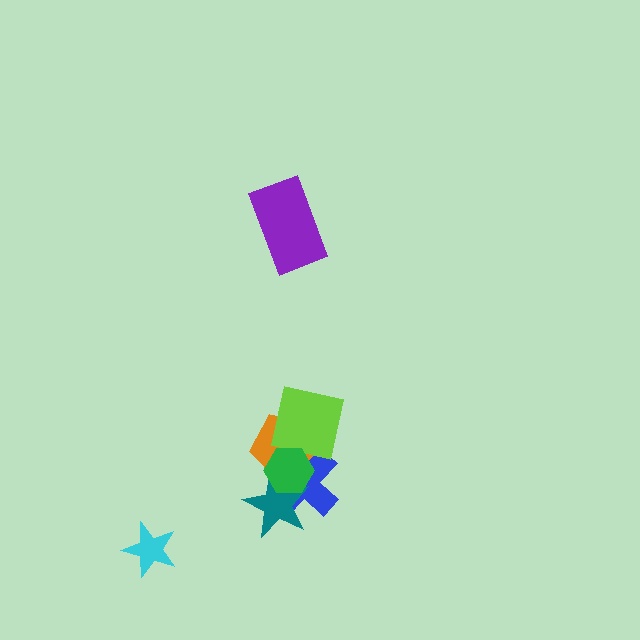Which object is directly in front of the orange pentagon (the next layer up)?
The blue cross is directly in front of the orange pentagon.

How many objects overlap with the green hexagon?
4 objects overlap with the green hexagon.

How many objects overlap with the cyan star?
0 objects overlap with the cyan star.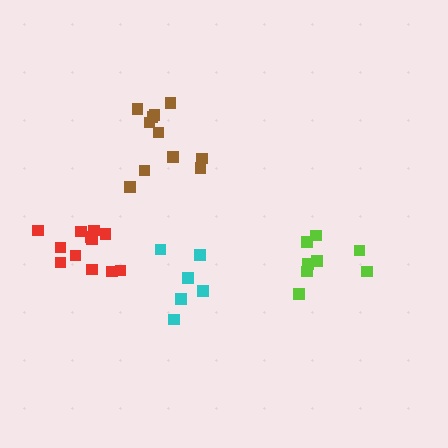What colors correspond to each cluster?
The clusters are colored: lime, cyan, brown, red.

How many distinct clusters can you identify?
There are 4 distinct clusters.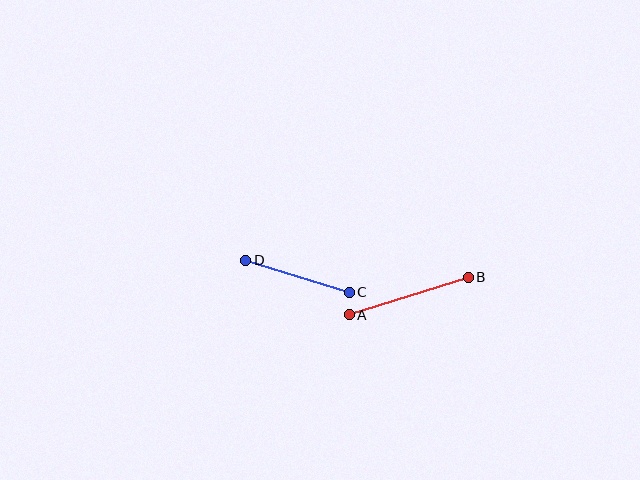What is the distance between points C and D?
The distance is approximately 109 pixels.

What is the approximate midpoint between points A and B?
The midpoint is at approximately (409, 296) pixels.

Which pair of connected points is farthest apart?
Points A and B are farthest apart.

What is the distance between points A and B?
The distance is approximately 125 pixels.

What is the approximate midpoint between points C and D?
The midpoint is at approximately (298, 276) pixels.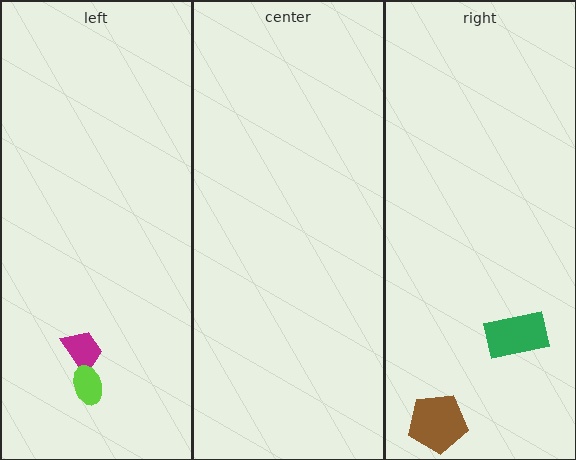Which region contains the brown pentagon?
The right region.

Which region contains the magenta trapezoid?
The left region.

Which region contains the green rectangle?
The right region.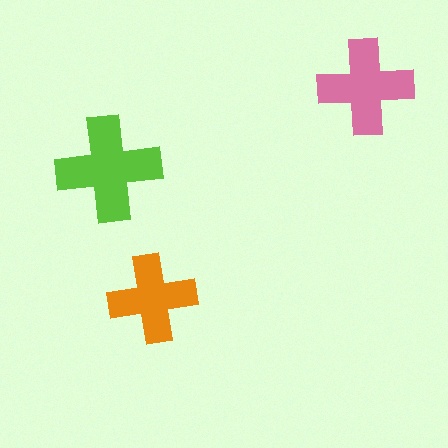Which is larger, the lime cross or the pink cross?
The lime one.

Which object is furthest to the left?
The lime cross is leftmost.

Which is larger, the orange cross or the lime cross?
The lime one.